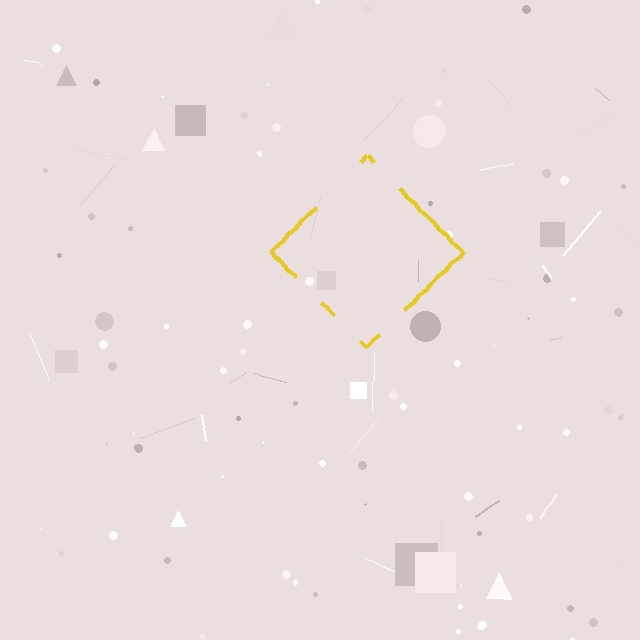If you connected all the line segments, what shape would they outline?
They would outline a diamond.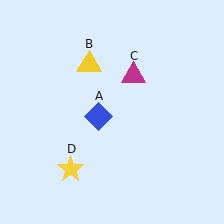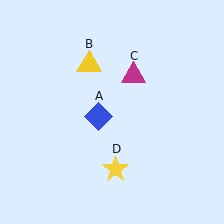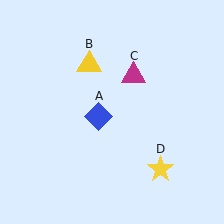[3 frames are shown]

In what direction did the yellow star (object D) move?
The yellow star (object D) moved right.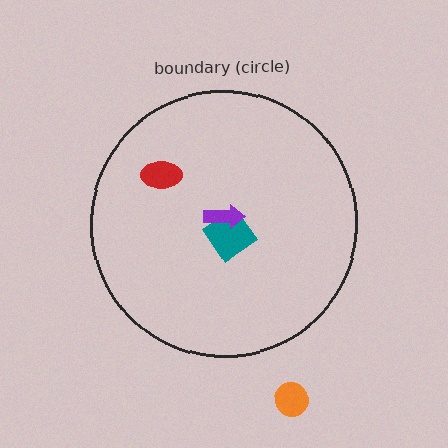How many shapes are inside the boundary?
3 inside, 1 outside.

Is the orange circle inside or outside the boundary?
Outside.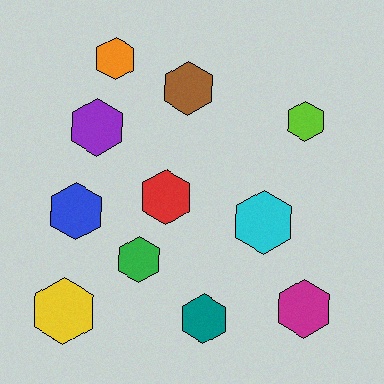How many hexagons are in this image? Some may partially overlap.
There are 11 hexagons.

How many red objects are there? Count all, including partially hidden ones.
There is 1 red object.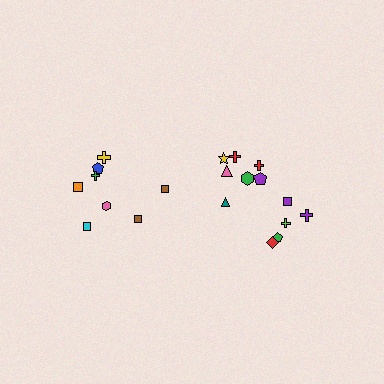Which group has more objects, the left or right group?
The right group.